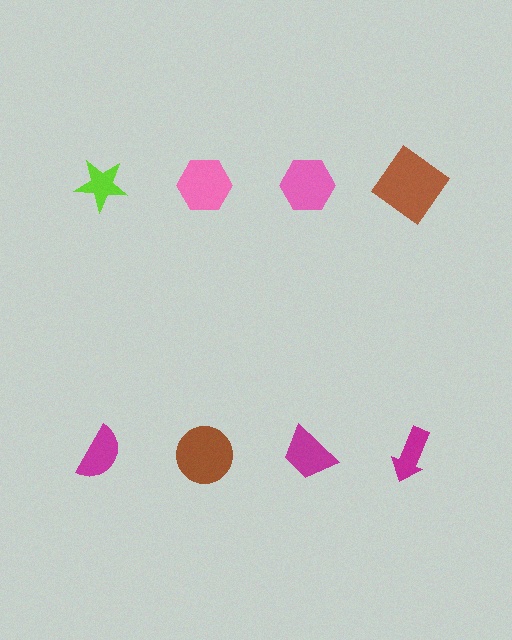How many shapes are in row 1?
4 shapes.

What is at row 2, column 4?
A magenta arrow.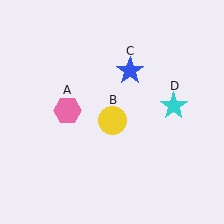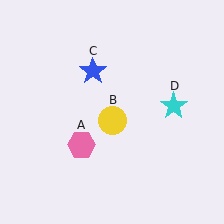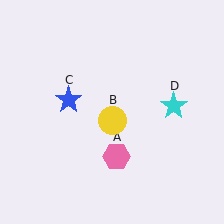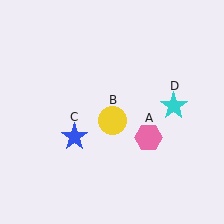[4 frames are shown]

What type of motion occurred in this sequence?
The pink hexagon (object A), blue star (object C) rotated counterclockwise around the center of the scene.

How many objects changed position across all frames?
2 objects changed position: pink hexagon (object A), blue star (object C).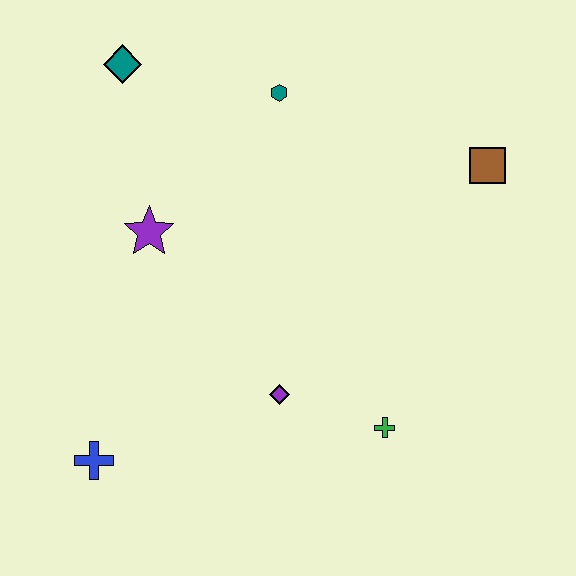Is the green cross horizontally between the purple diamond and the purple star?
No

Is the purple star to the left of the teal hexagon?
Yes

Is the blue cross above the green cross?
No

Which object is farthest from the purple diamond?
The teal diamond is farthest from the purple diamond.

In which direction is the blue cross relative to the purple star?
The blue cross is below the purple star.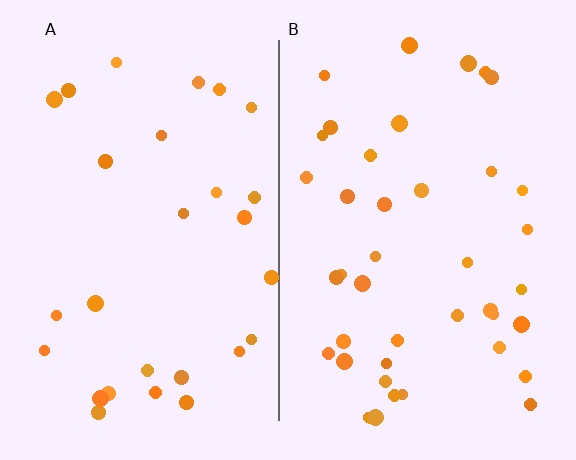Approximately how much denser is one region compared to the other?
Approximately 1.5× — region B over region A.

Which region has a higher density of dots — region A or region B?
B (the right).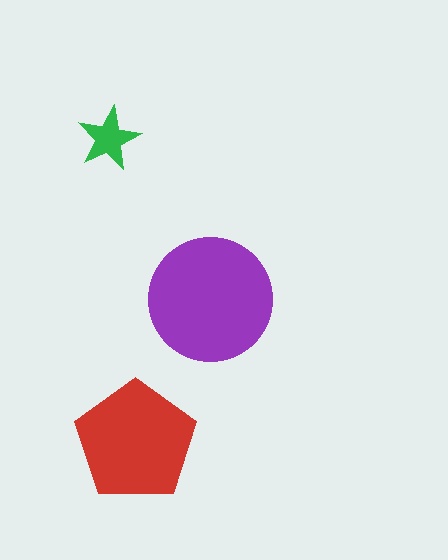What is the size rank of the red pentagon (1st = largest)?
2nd.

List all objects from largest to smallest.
The purple circle, the red pentagon, the green star.